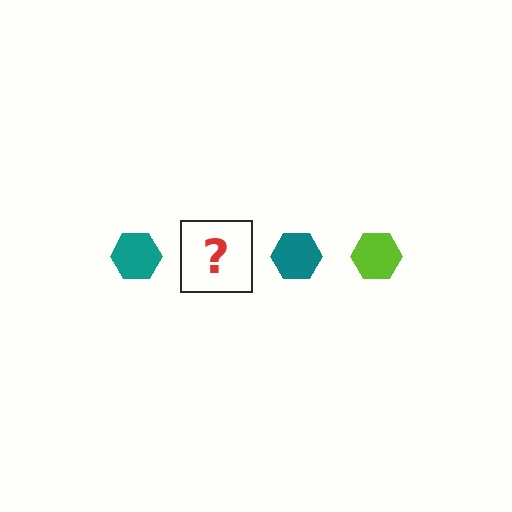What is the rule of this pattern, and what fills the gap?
The rule is that the pattern cycles through teal, lime hexagons. The gap should be filled with a lime hexagon.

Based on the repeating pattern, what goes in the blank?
The blank should be a lime hexagon.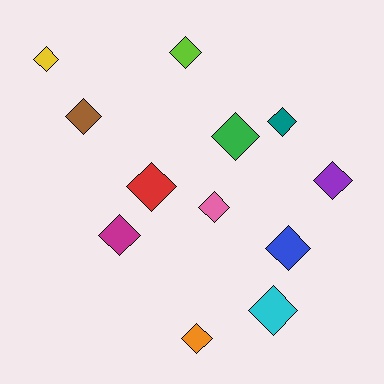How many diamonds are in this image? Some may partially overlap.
There are 12 diamonds.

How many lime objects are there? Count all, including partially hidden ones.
There is 1 lime object.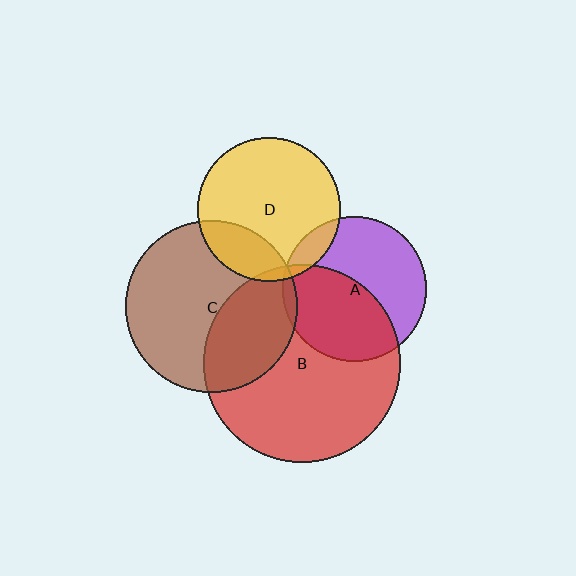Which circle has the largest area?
Circle B (red).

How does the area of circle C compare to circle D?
Approximately 1.4 times.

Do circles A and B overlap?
Yes.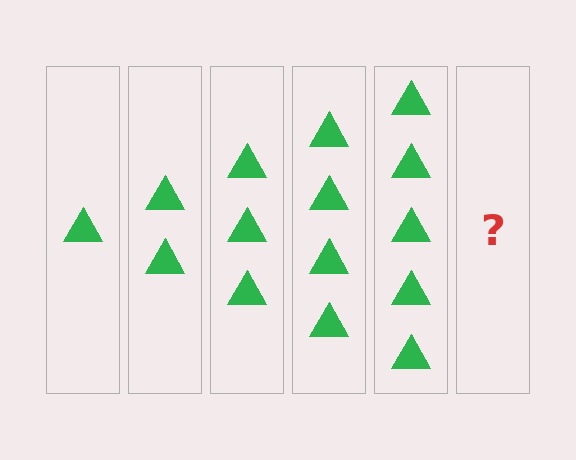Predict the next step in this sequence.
The next step is 6 triangles.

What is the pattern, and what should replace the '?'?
The pattern is that each step adds one more triangle. The '?' should be 6 triangles.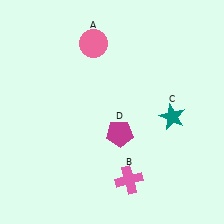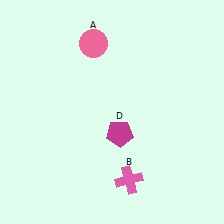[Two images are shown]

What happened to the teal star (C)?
The teal star (C) was removed in Image 2. It was in the bottom-right area of Image 1.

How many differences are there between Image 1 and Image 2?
There is 1 difference between the two images.